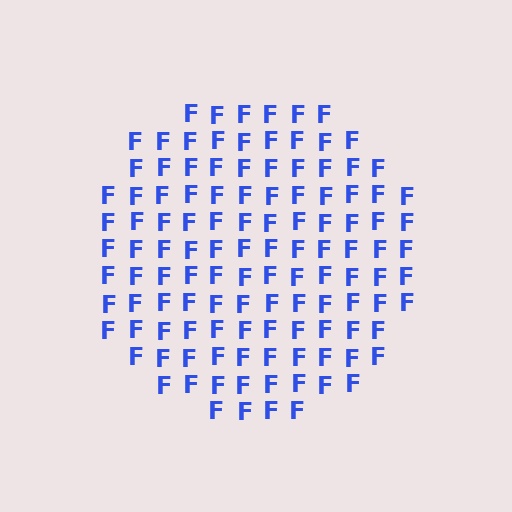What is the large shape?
The large shape is a circle.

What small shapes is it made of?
It is made of small letter F's.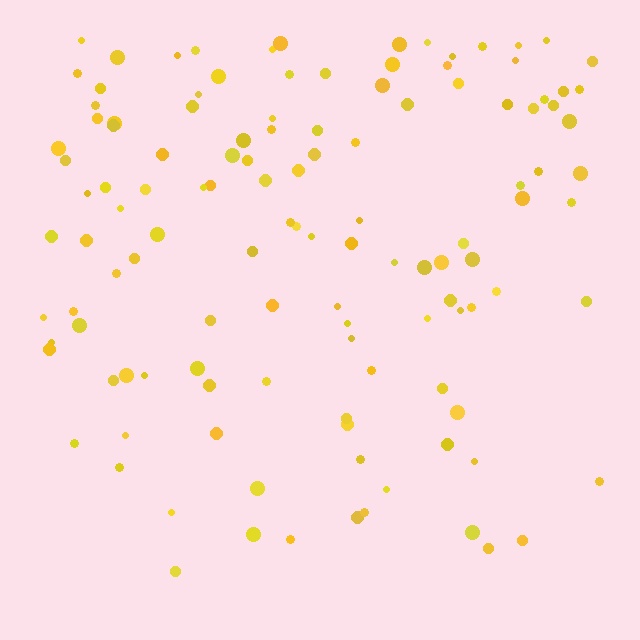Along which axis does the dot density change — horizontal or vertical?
Vertical.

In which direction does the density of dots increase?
From bottom to top, with the top side densest.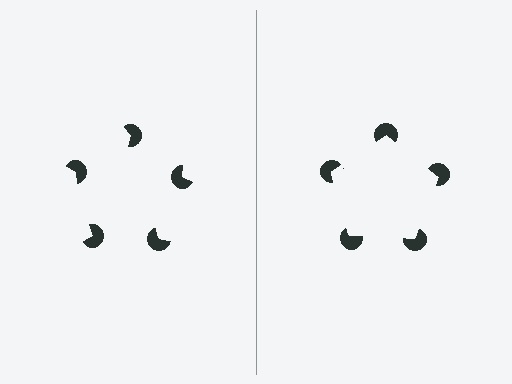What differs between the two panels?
The pac-man discs are positioned identically on both sides; only the wedge orientations differ. On the right they align to a pentagon; on the left they are misaligned.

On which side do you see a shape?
An illusory pentagon appears on the right side. On the left side the wedge cuts are rotated, so no coherent shape forms.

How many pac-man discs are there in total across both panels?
10 — 5 on each side.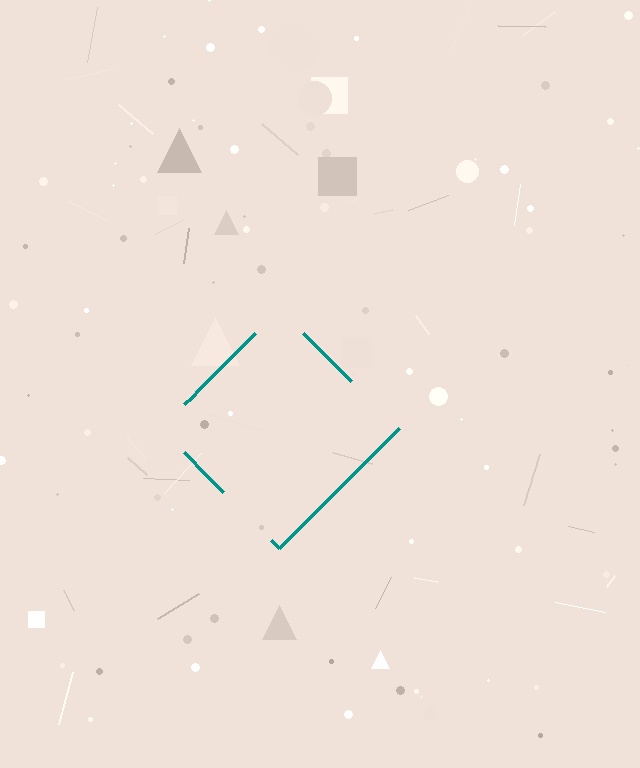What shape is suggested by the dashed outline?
The dashed outline suggests a diamond.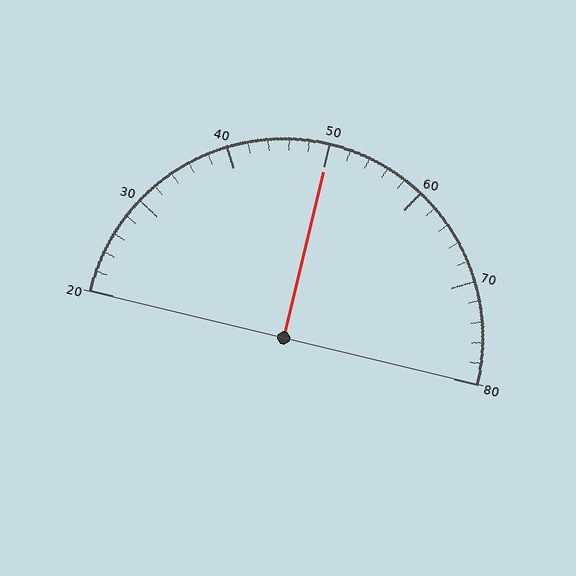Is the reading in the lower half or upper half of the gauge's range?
The reading is in the upper half of the range (20 to 80).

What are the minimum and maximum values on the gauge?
The gauge ranges from 20 to 80.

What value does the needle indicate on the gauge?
The needle indicates approximately 50.